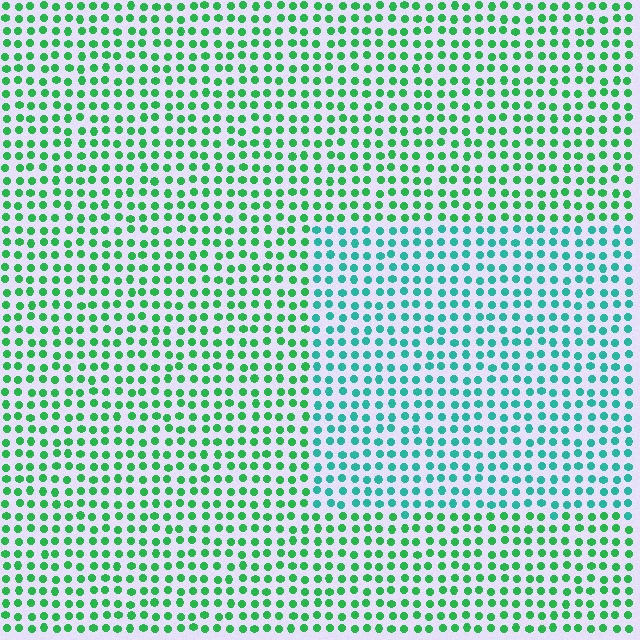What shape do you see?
I see a rectangle.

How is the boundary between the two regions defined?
The boundary is defined purely by a slight shift in hue (about 36 degrees). Spacing, size, and orientation are identical on both sides.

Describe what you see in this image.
The image is filled with small green elements in a uniform arrangement. A rectangle-shaped region is visible where the elements are tinted to a slightly different hue, forming a subtle color boundary.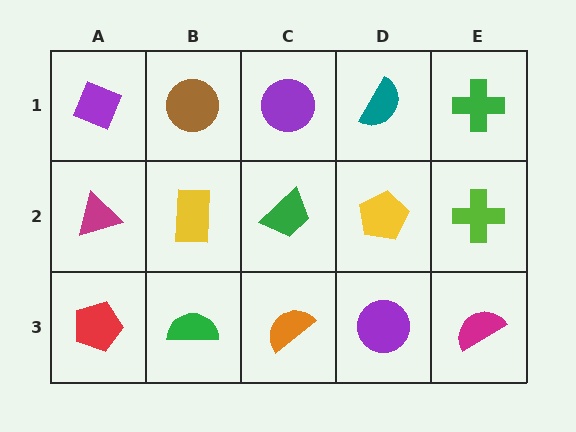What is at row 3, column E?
A magenta semicircle.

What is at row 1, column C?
A purple circle.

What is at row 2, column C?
A green trapezoid.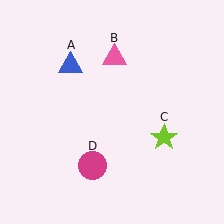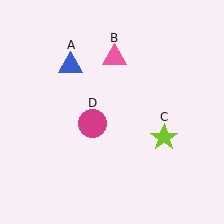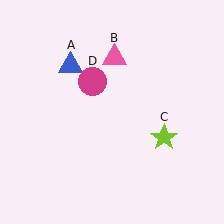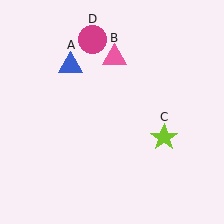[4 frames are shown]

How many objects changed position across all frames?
1 object changed position: magenta circle (object D).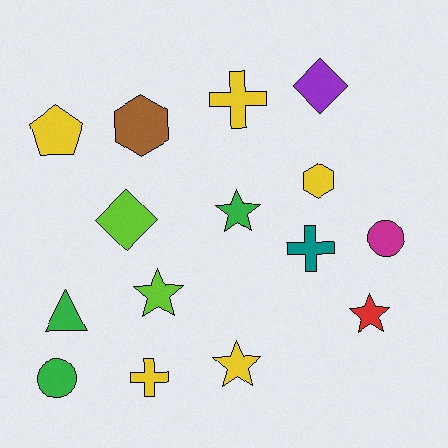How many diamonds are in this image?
There are 2 diamonds.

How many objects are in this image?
There are 15 objects.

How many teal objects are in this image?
There is 1 teal object.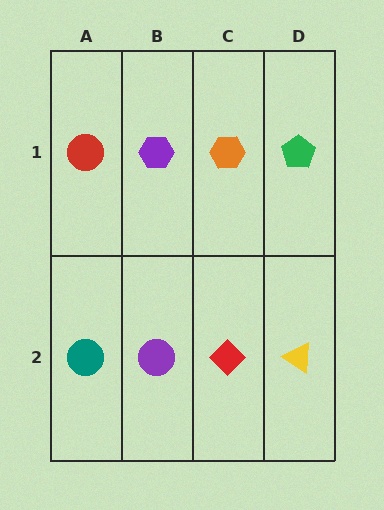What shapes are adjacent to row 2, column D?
A green pentagon (row 1, column D), a red diamond (row 2, column C).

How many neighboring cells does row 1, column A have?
2.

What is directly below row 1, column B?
A purple circle.